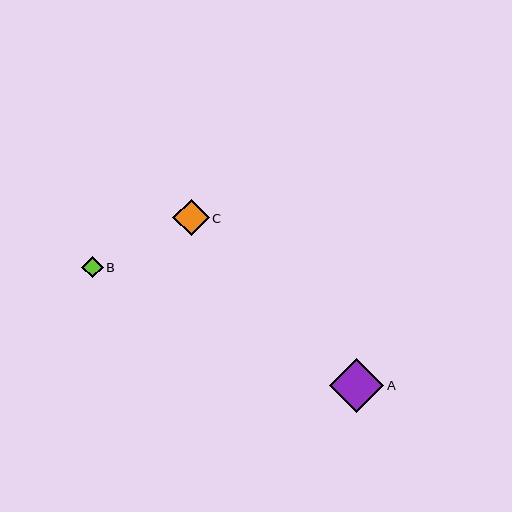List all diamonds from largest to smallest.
From largest to smallest: A, C, B.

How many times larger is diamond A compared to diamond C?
Diamond A is approximately 1.5 times the size of diamond C.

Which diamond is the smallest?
Diamond B is the smallest with a size of approximately 21 pixels.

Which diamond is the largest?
Diamond A is the largest with a size of approximately 54 pixels.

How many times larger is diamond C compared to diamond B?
Diamond C is approximately 1.7 times the size of diamond B.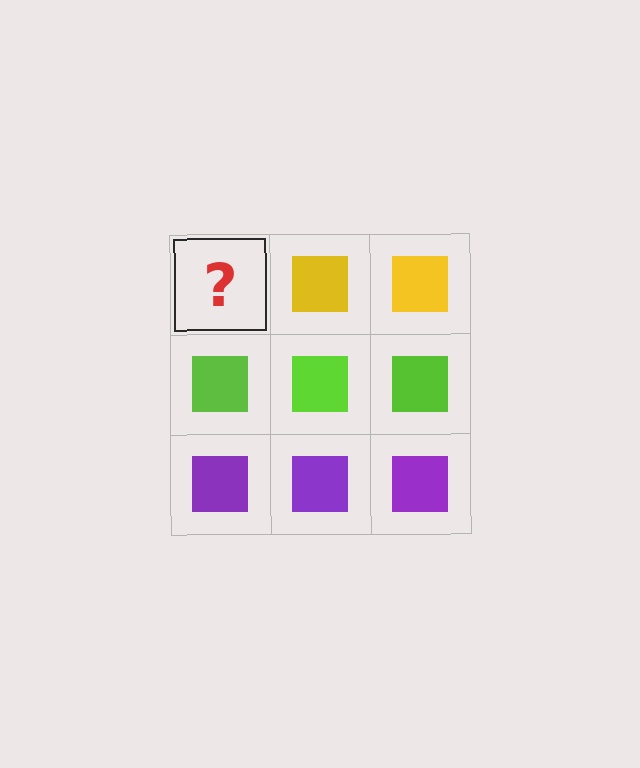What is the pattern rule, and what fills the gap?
The rule is that each row has a consistent color. The gap should be filled with a yellow square.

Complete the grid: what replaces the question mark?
The question mark should be replaced with a yellow square.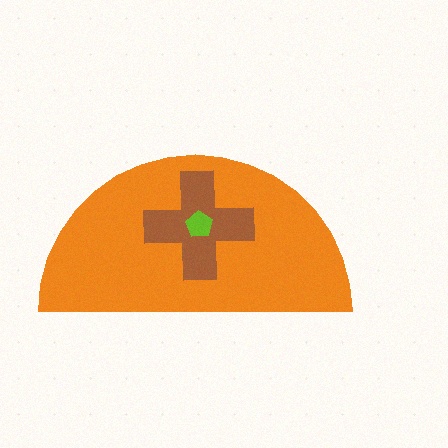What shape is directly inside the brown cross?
The lime pentagon.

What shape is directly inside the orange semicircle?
The brown cross.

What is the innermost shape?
The lime pentagon.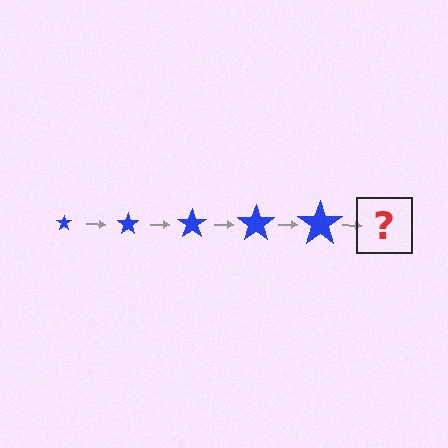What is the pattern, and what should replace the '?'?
The pattern is that the star gets progressively larger each step. The '?' should be a blue star, larger than the previous one.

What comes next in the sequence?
The next element should be a blue star, larger than the previous one.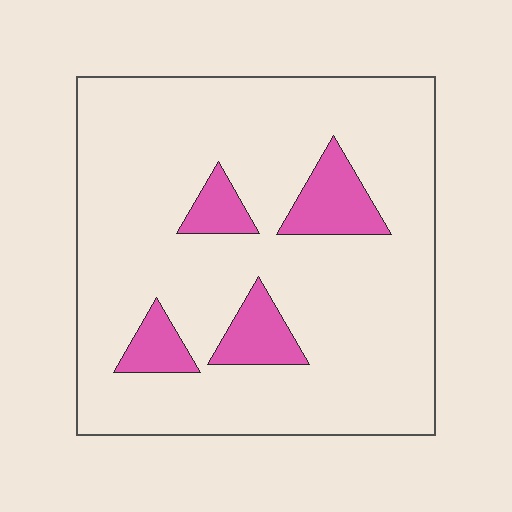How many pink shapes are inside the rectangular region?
4.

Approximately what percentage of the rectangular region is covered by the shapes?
Approximately 15%.